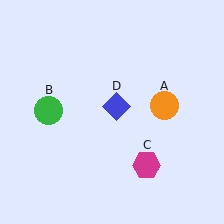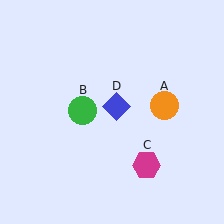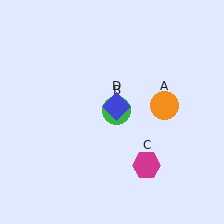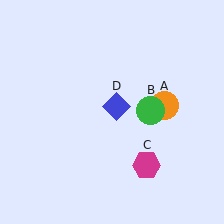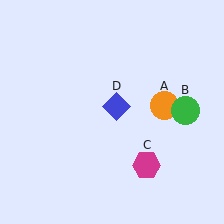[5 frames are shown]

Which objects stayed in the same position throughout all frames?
Orange circle (object A) and magenta hexagon (object C) and blue diamond (object D) remained stationary.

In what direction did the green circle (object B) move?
The green circle (object B) moved right.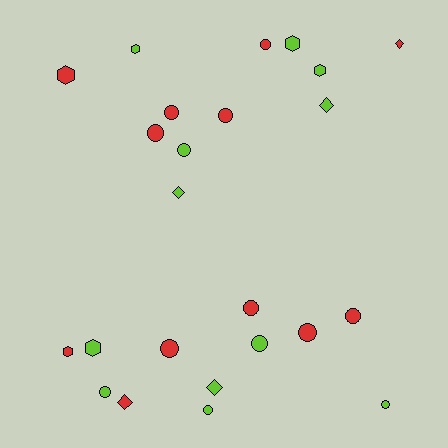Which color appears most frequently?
Red, with 12 objects.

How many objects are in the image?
There are 24 objects.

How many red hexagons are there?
There are 2 red hexagons.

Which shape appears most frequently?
Circle, with 13 objects.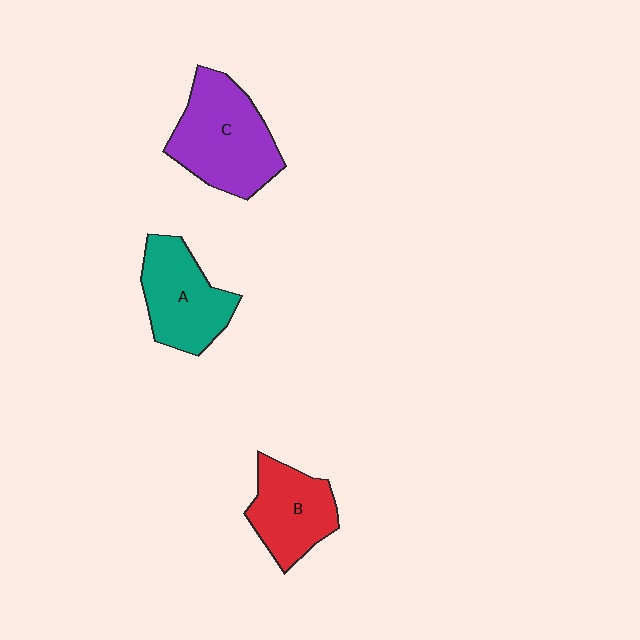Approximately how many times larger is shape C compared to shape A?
Approximately 1.3 times.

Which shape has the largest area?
Shape C (purple).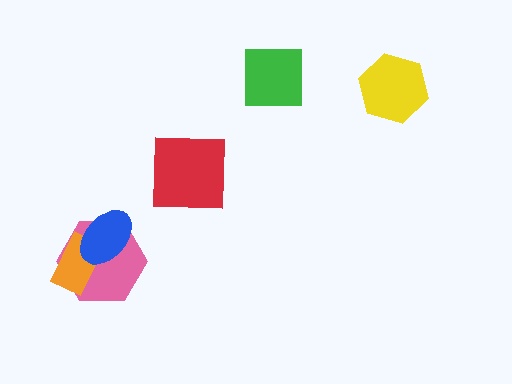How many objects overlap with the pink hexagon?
2 objects overlap with the pink hexagon.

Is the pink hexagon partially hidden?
Yes, it is partially covered by another shape.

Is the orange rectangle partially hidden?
Yes, it is partially covered by another shape.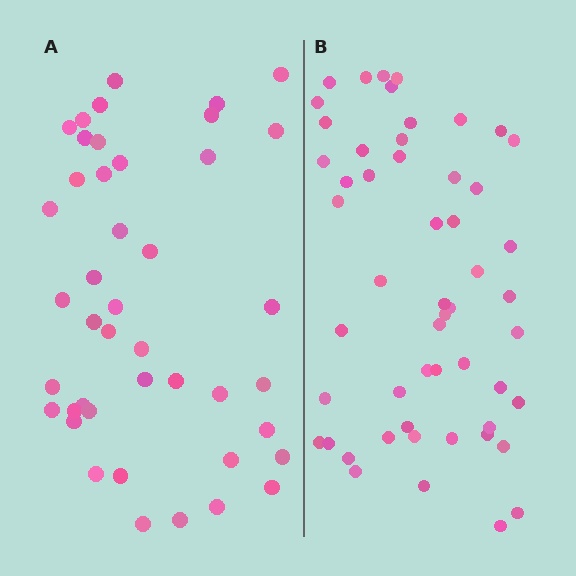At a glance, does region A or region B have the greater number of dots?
Region B (the right region) has more dots.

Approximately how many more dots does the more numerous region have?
Region B has roughly 10 or so more dots than region A.